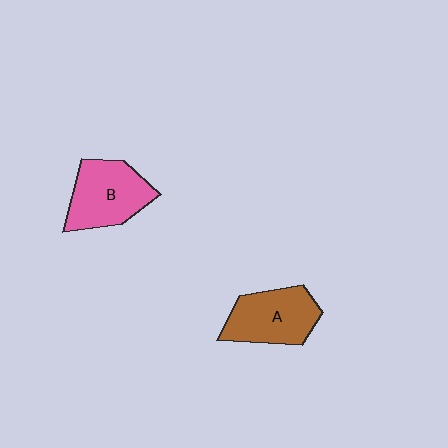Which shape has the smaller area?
Shape A (brown).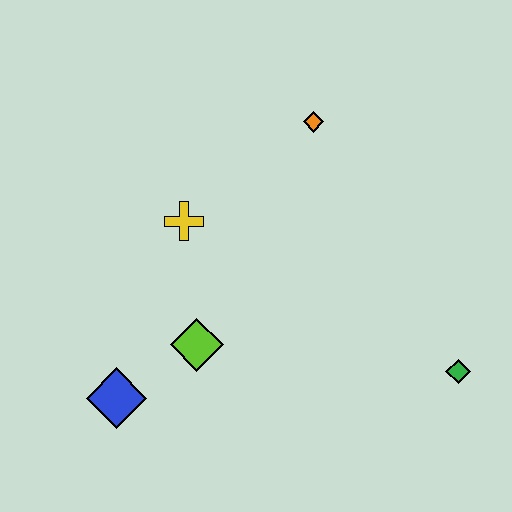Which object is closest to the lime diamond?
The blue diamond is closest to the lime diamond.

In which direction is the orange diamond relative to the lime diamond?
The orange diamond is above the lime diamond.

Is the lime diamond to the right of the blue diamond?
Yes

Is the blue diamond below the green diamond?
Yes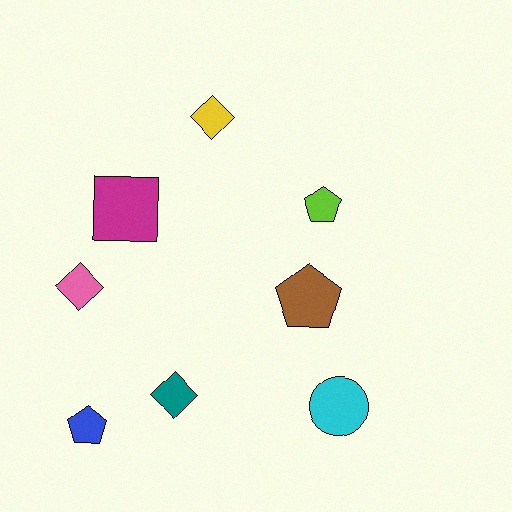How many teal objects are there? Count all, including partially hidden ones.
There is 1 teal object.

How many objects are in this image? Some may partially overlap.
There are 8 objects.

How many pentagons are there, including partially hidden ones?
There are 3 pentagons.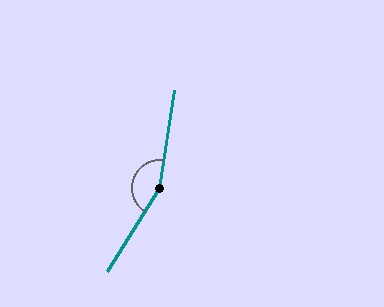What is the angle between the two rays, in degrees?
Approximately 156 degrees.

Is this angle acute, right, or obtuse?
It is obtuse.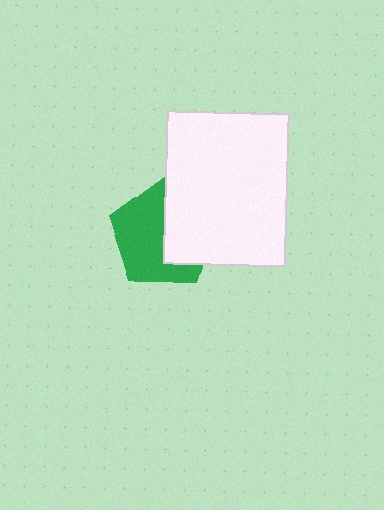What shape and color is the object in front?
The object in front is a white rectangle.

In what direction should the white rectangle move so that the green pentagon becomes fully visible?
The white rectangle should move right. That is the shortest direction to clear the overlap and leave the green pentagon fully visible.